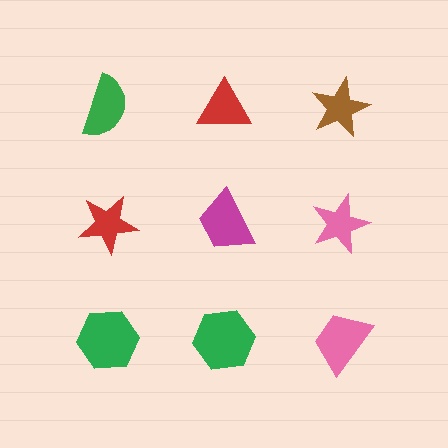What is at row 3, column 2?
A green hexagon.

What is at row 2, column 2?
A magenta trapezoid.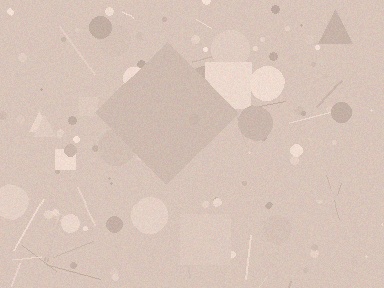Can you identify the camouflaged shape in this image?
The camouflaged shape is a diamond.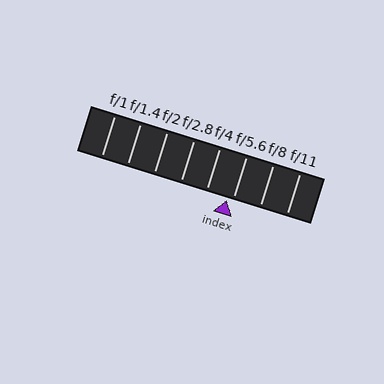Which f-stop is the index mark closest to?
The index mark is closest to f/5.6.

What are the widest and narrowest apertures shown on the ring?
The widest aperture shown is f/1 and the narrowest is f/11.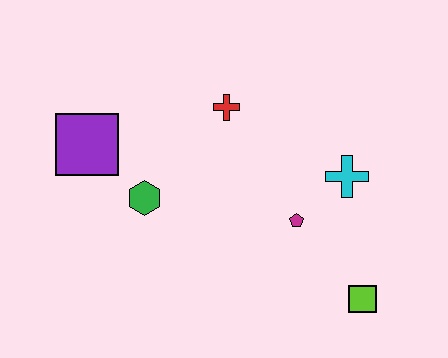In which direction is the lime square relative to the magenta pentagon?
The lime square is below the magenta pentagon.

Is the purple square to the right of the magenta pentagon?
No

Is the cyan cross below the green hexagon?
No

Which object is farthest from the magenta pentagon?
The purple square is farthest from the magenta pentagon.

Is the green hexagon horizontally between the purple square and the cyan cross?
Yes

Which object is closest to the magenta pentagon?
The cyan cross is closest to the magenta pentagon.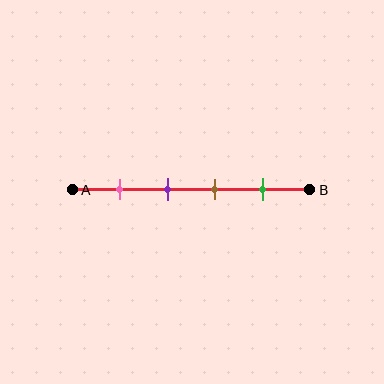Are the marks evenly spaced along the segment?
Yes, the marks are approximately evenly spaced.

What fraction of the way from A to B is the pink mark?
The pink mark is approximately 20% (0.2) of the way from A to B.